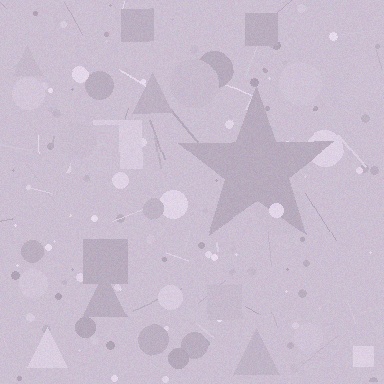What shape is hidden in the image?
A star is hidden in the image.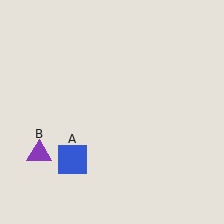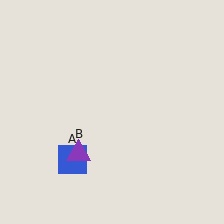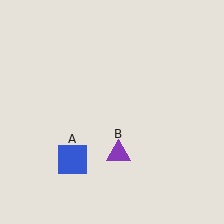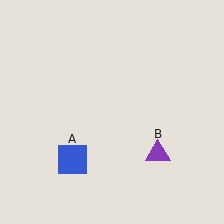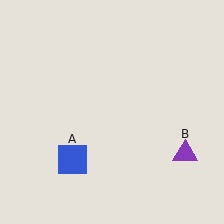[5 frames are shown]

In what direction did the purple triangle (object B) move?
The purple triangle (object B) moved right.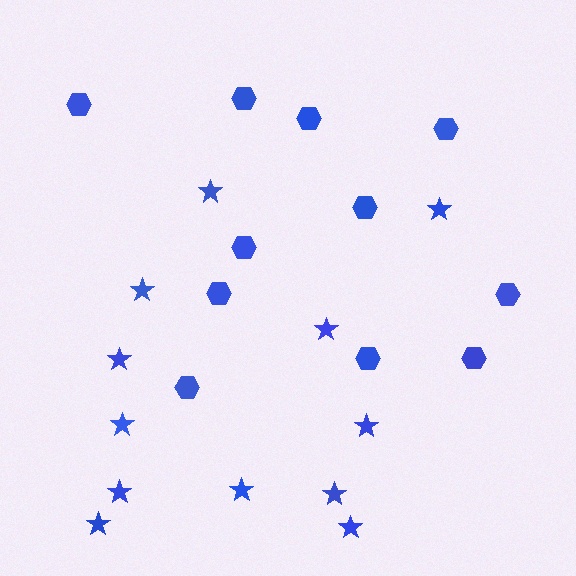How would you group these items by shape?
There are 2 groups: one group of hexagons (11) and one group of stars (12).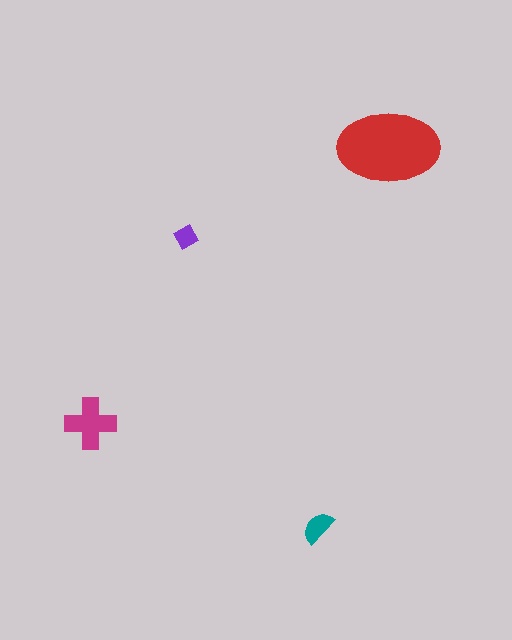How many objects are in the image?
There are 4 objects in the image.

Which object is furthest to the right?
The red ellipse is rightmost.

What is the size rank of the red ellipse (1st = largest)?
1st.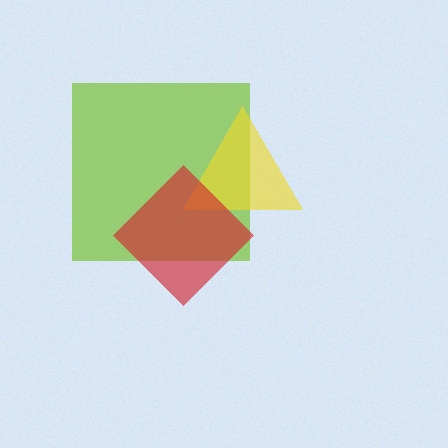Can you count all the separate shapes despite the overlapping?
Yes, there are 3 separate shapes.